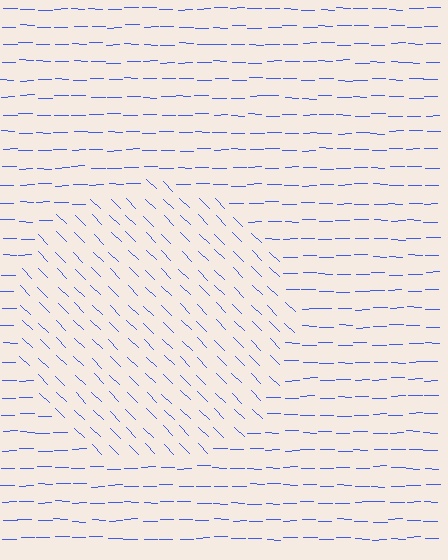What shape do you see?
I see a circle.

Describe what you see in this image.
The image is filled with small blue line segments. A circle region in the image has lines oriented differently from the surrounding lines, creating a visible texture boundary.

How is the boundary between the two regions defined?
The boundary is defined purely by a change in line orientation (approximately 45 degrees difference). All lines are the same color and thickness.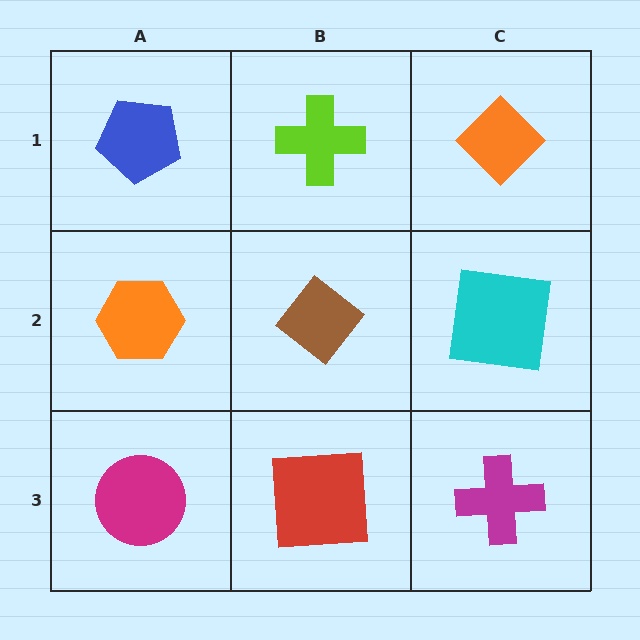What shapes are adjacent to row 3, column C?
A cyan square (row 2, column C), a red square (row 3, column B).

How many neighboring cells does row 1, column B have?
3.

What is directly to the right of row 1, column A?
A lime cross.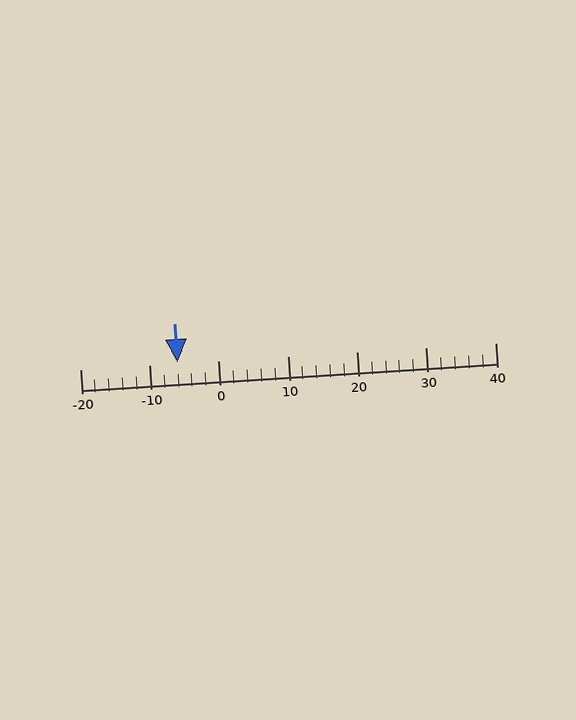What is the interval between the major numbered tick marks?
The major tick marks are spaced 10 units apart.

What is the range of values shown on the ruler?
The ruler shows values from -20 to 40.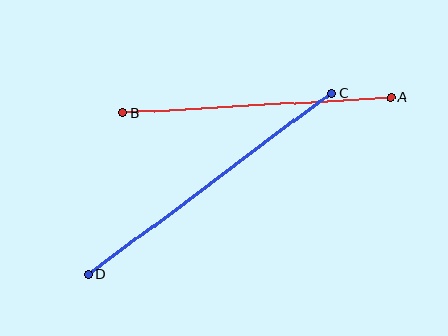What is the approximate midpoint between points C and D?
The midpoint is at approximately (210, 184) pixels.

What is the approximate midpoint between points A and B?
The midpoint is at approximately (257, 105) pixels.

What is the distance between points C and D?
The distance is approximately 303 pixels.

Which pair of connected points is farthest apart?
Points C and D are farthest apart.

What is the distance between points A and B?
The distance is approximately 268 pixels.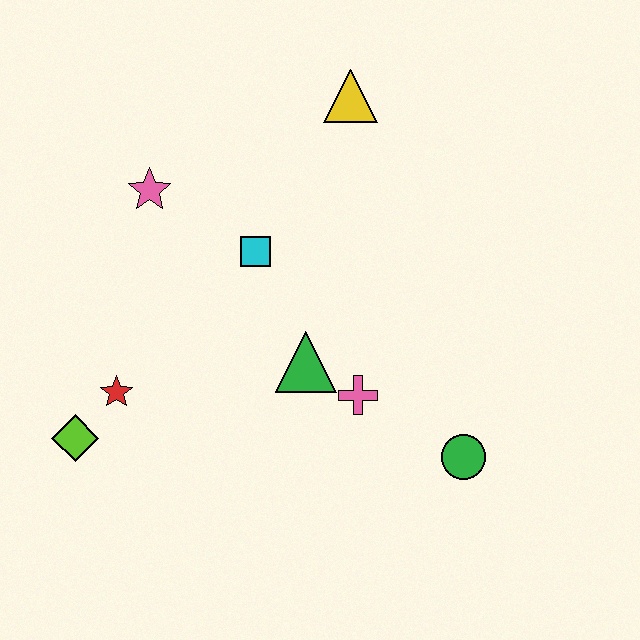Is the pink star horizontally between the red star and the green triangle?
Yes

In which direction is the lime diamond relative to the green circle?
The lime diamond is to the left of the green circle.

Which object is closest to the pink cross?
The green triangle is closest to the pink cross.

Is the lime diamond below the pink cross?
Yes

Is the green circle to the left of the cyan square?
No